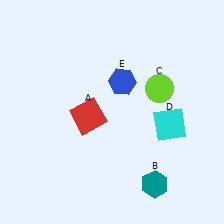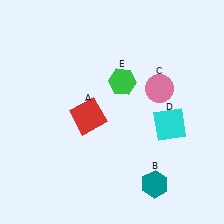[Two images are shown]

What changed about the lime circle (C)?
In Image 1, C is lime. In Image 2, it changed to pink.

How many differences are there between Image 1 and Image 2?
There are 2 differences between the two images.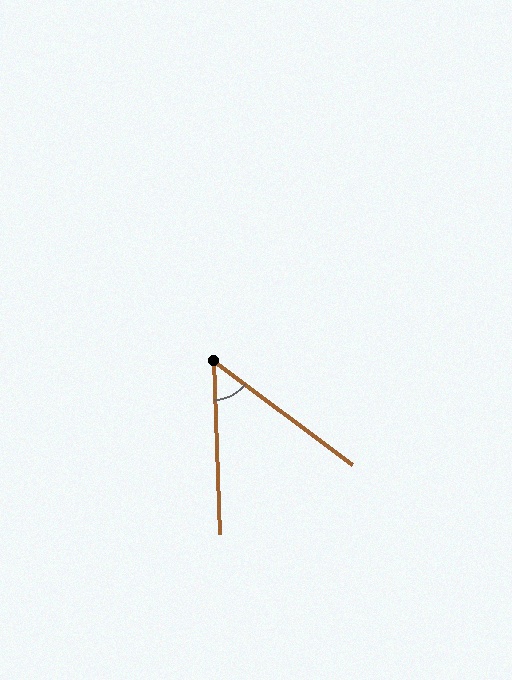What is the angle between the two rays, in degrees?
Approximately 51 degrees.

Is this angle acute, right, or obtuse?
It is acute.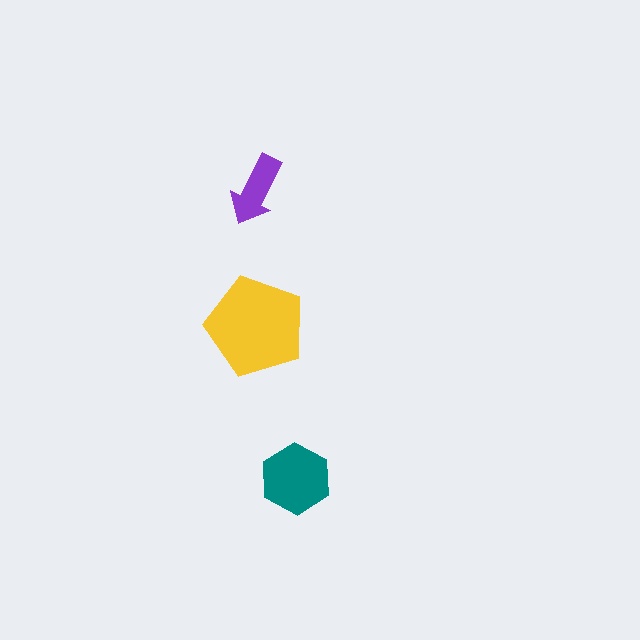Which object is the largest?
The yellow pentagon.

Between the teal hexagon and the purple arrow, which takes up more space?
The teal hexagon.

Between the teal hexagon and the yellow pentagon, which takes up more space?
The yellow pentagon.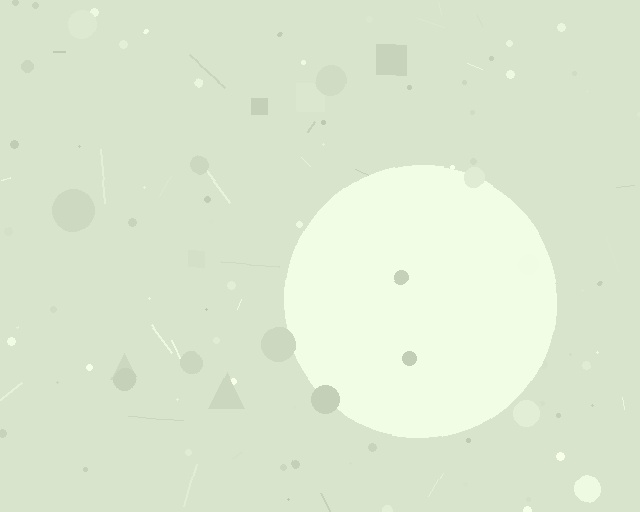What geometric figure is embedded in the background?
A circle is embedded in the background.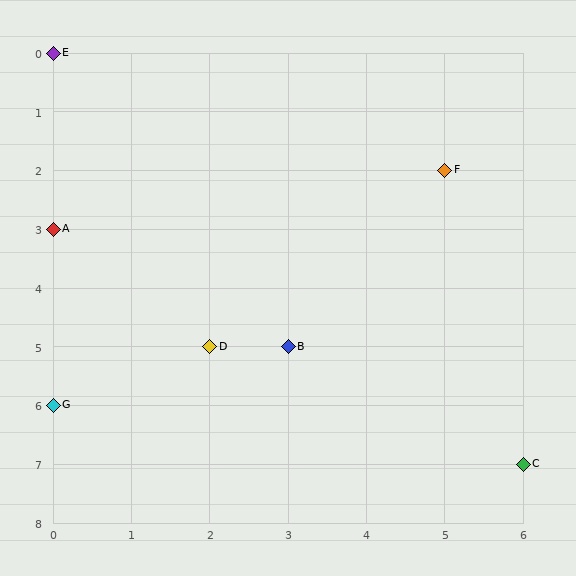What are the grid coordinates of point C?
Point C is at grid coordinates (6, 7).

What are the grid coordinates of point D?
Point D is at grid coordinates (2, 5).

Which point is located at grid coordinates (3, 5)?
Point B is at (3, 5).